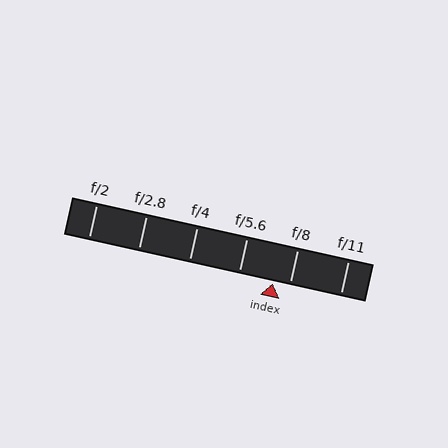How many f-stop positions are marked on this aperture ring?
There are 6 f-stop positions marked.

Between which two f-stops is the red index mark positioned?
The index mark is between f/5.6 and f/8.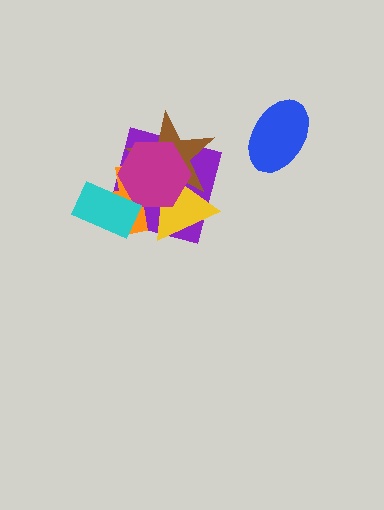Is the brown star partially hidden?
Yes, it is partially covered by another shape.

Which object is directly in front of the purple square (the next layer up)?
The orange cross is directly in front of the purple square.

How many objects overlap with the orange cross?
5 objects overlap with the orange cross.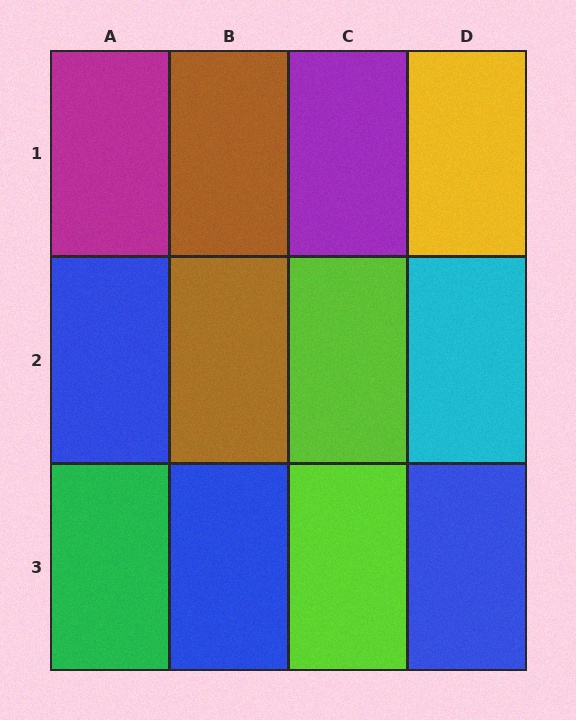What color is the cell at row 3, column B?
Blue.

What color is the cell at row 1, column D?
Yellow.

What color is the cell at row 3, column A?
Green.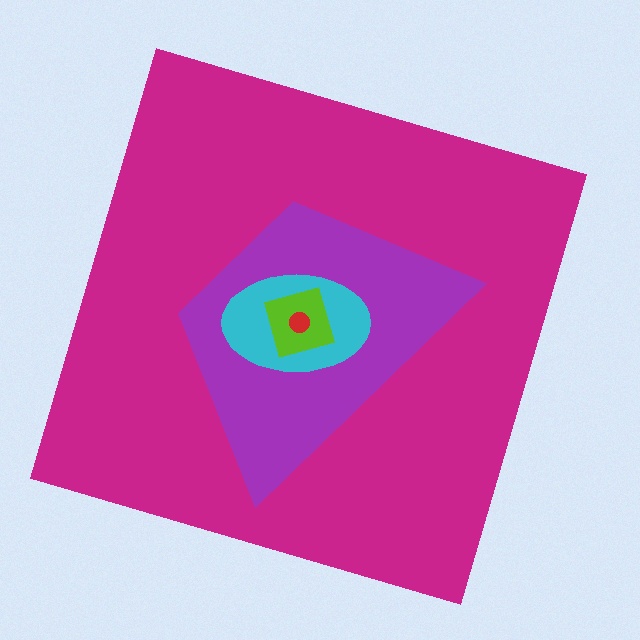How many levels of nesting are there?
5.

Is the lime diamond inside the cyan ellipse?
Yes.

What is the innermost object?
The red circle.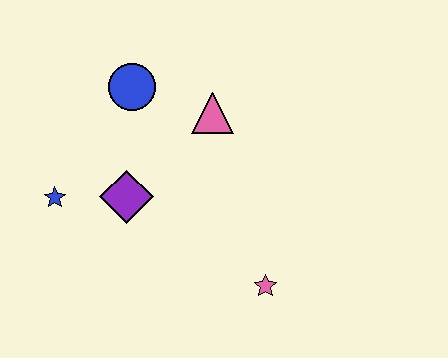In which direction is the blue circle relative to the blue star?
The blue circle is above the blue star.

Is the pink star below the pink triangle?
Yes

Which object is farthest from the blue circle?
The pink star is farthest from the blue circle.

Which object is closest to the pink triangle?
The blue circle is closest to the pink triangle.